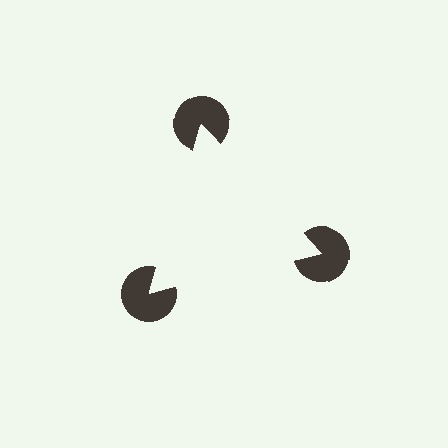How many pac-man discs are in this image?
There are 3 — one at each vertex of the illusory triangle.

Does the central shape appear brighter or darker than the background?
It typically appears slightly brighter than the background, even though no actual brightness change is drawn.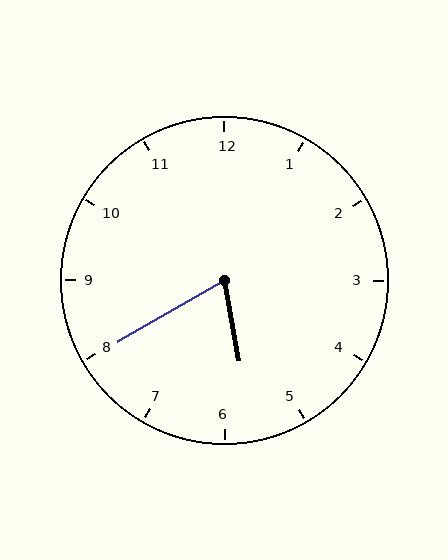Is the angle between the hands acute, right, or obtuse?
It is acute.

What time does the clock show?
5:40.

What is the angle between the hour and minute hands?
Approximately 70 degrees.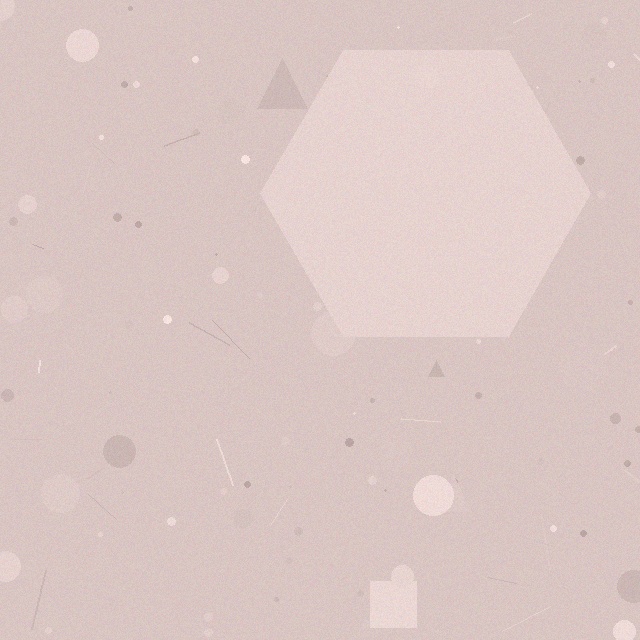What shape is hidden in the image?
A hexagon is hidden in the image.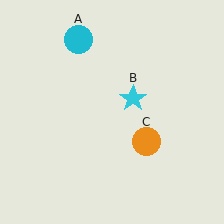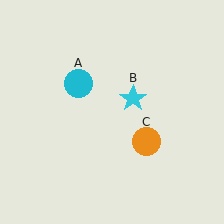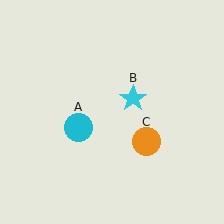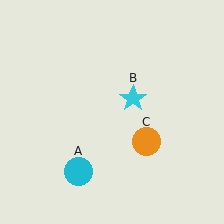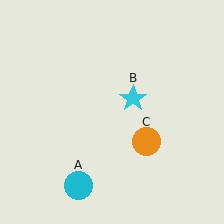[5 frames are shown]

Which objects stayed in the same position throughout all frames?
Cyan star (object B) and orange circle (object C) remained stationary.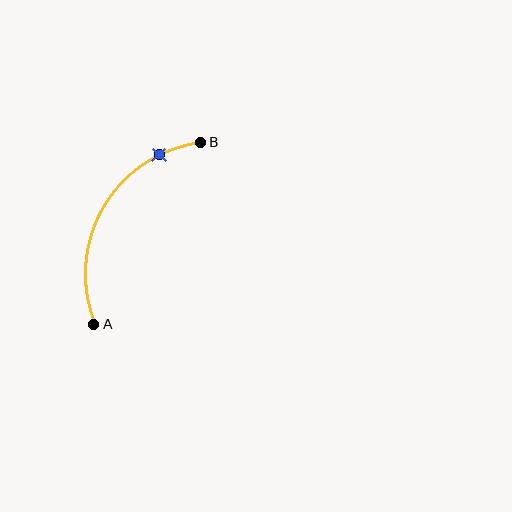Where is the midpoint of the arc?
The arc midpoint is the point on the curve farthest from the straight line joining A and B. It sits to the left of that line.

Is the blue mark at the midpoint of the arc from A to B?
No. The blue mark lies on the arc but is closer to endpoint B. The arc midpoint would be at the point on the curve equidistant along the arc from both A and B.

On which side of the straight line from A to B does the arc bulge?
The arc bulges to the left of the straight line connecting A and B.